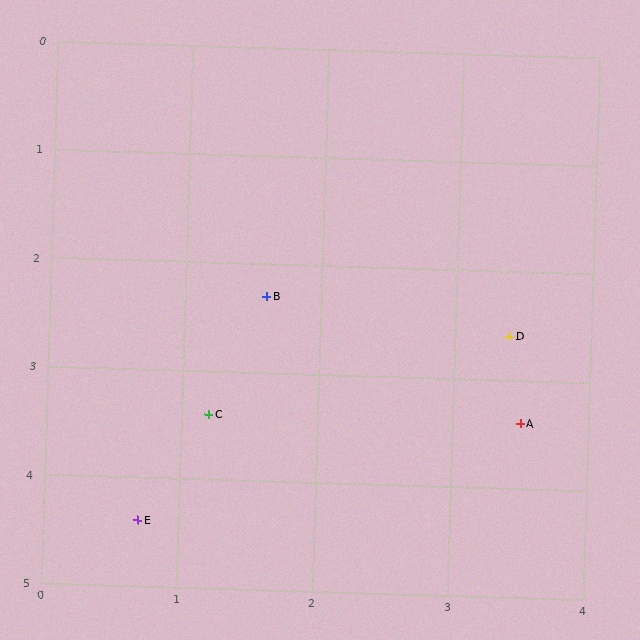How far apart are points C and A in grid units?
Points C and A are about 2.3 grid units apart.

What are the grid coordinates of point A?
Point A is at approximately (3.5, 3.4).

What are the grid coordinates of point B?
Point B is at approximately (1.6, 2.3).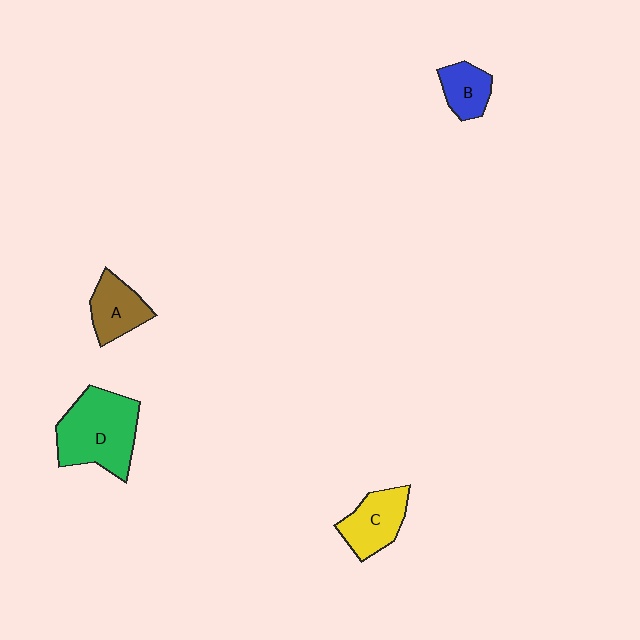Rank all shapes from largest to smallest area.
From largest to smallest: D (green), C (yellow), A (brown), B (blue).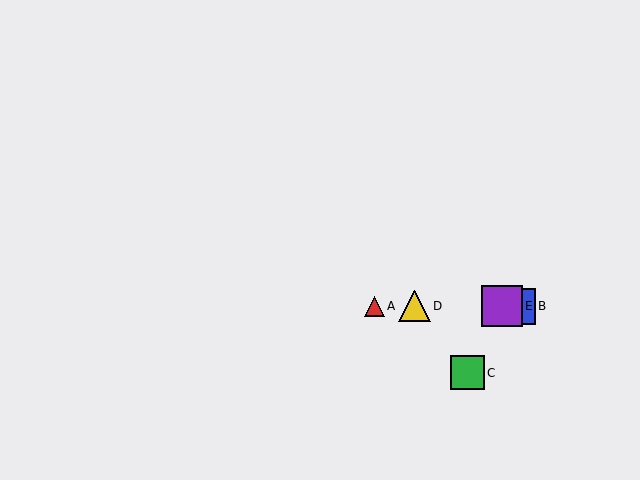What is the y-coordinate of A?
Object A is at y≈306.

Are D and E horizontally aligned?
Yes, both are at y≈306.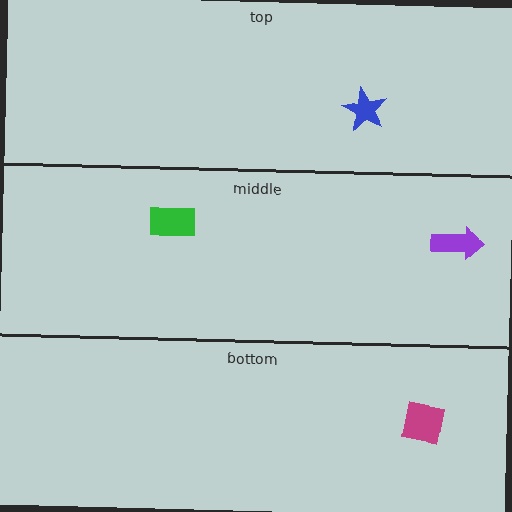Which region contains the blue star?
The top region.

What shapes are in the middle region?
The purple arrow, the green rectangle.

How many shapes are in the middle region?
2.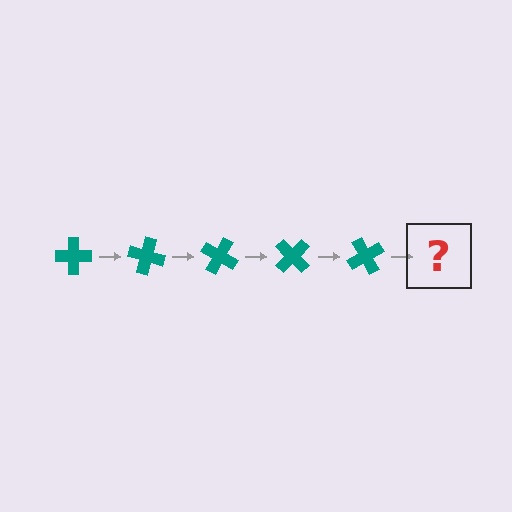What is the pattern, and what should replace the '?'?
The pattern is that the cross rotates 15 degrees each step. The '?' should be a teal cross rotated 75 degrees.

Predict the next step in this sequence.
The next step is a teal cross rotated 75 degrees.